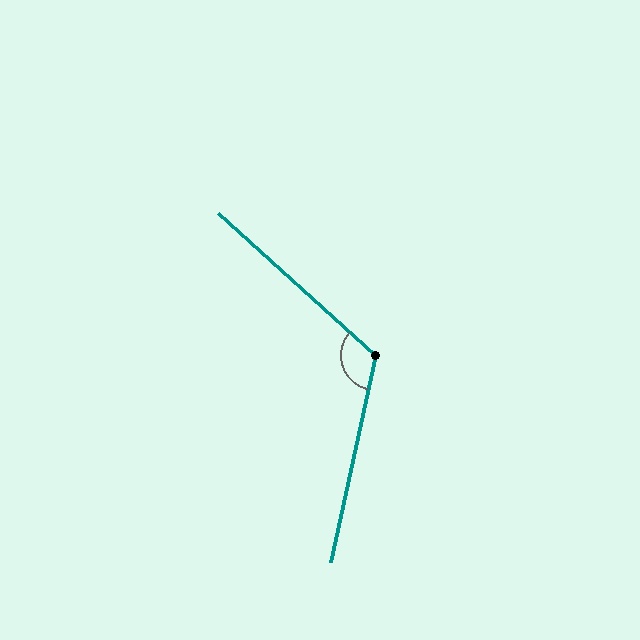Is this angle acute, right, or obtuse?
It is obtuse.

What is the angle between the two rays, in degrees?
Approximately 120 degrees.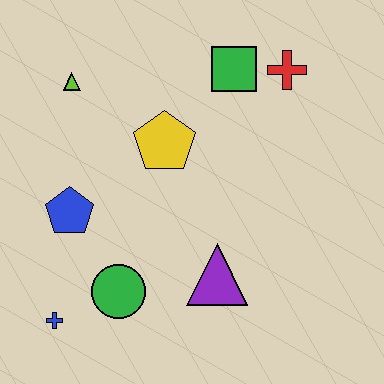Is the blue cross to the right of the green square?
No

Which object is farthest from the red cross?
The blue cross is farthest from the red cross.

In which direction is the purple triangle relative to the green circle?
The purple triangle is to the right of the green circle.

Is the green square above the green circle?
Yes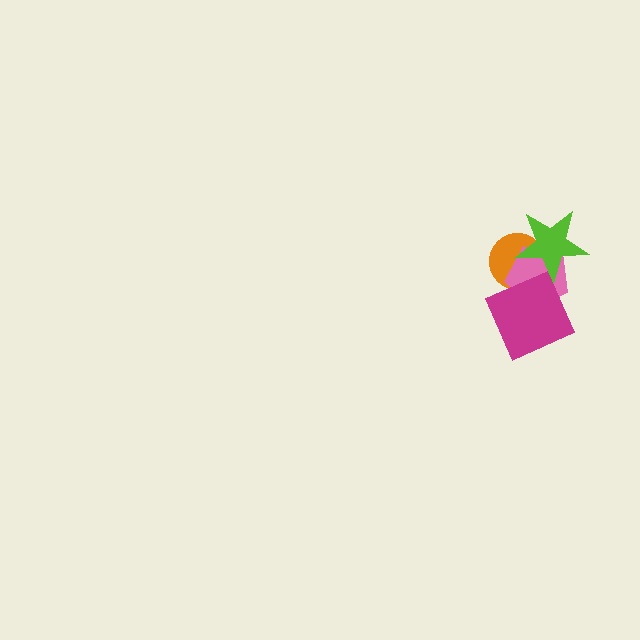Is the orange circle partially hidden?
Yes, it is partially covered by another shape.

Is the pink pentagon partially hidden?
Yes, it is partially covered by another shape.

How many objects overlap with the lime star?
2 objects overlap with the lime star.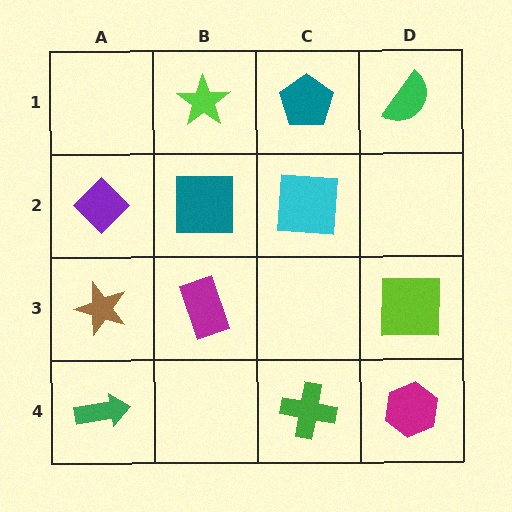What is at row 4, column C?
A green cross.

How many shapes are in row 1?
3 shapes.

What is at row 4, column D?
A magenta hexagon.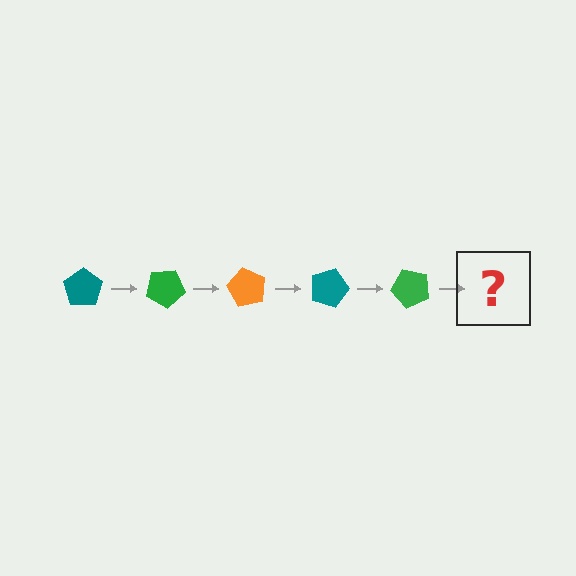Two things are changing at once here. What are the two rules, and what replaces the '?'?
The two rules are that it rotates 30 degrees each step and the color cycles through teal, green, and orange. The '?' should be an orange pentagon, rotated 150 degrees from the start.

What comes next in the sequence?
The next element should be an orange pentagon, rotated 150 degrees from the start.